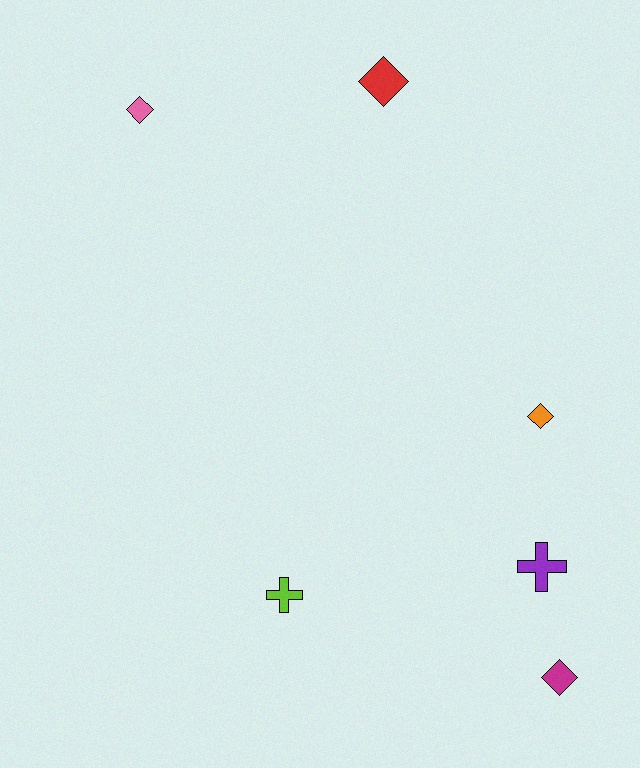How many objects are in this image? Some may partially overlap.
There are 6 objects.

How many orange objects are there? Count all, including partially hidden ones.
There is 1 orange object.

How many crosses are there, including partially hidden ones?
There are 2 crosses.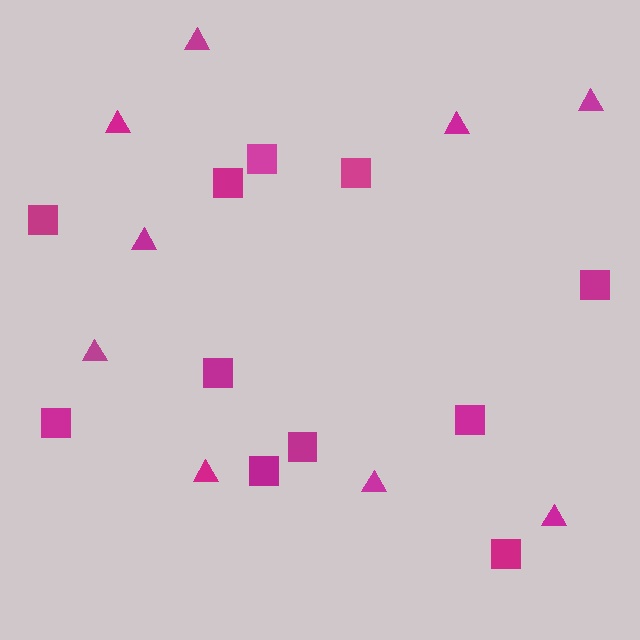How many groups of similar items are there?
There are 2 groups: one group of squares (11) and one group of triangles (9).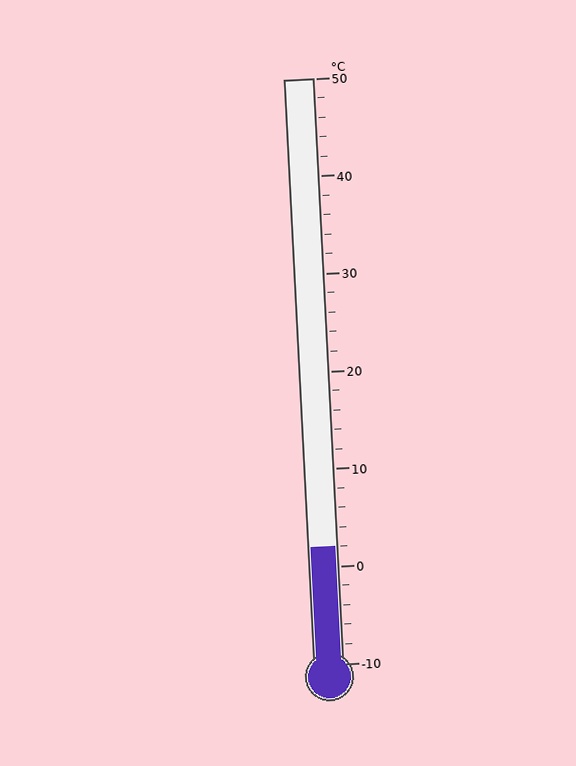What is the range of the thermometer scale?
The thermometer scale ranges from -10°C to 50°C.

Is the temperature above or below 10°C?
The temperature is below 10°C.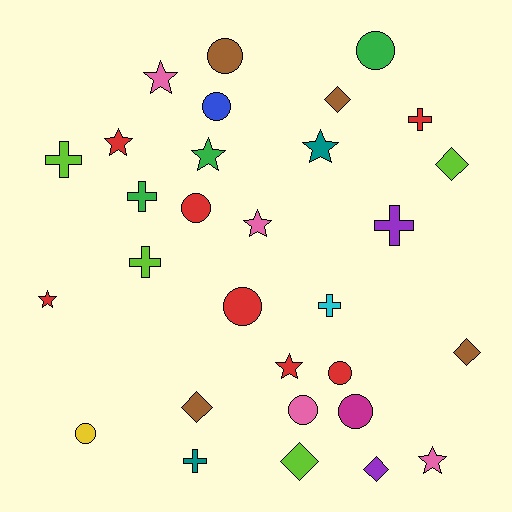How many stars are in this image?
There are 8 stars.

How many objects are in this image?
There are 30 objects.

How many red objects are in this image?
There are 7 red objects.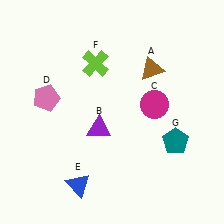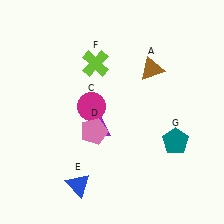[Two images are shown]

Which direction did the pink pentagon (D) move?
The pink pentagon (D) moved right.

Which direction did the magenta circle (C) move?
The magenta circle (C) moved left.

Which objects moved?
The objects that moved are: the magenta circle (C), the pink pentagon (D).